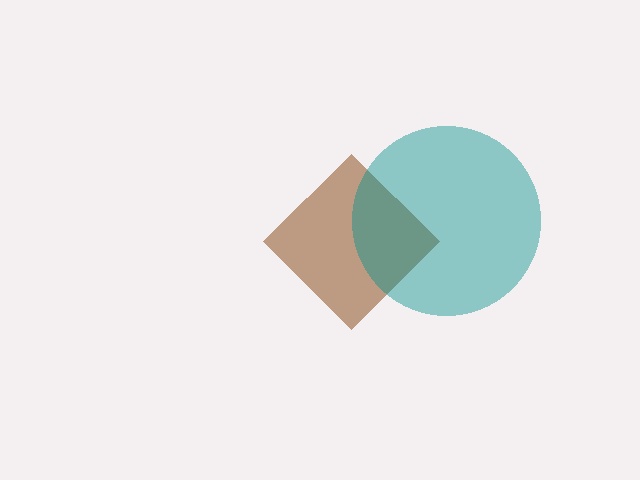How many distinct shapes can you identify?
There are 2 distinct shapes: a brown diamond, a teal circle.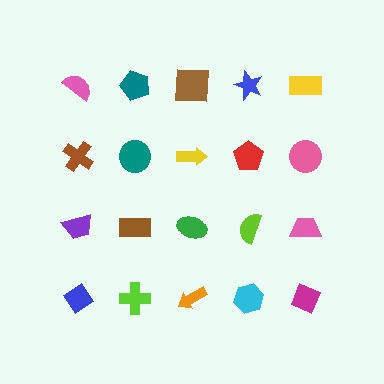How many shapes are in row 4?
5 shapes.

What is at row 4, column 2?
A lime cross.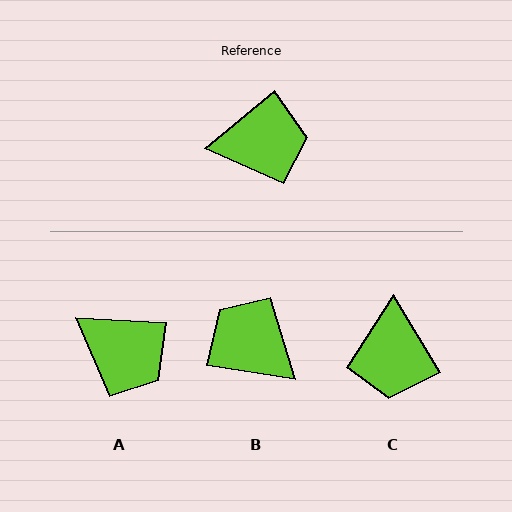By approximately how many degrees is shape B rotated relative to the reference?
Approximately 131 degrees counter-clockwise.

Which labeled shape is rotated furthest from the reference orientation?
B, about 131 degrees away.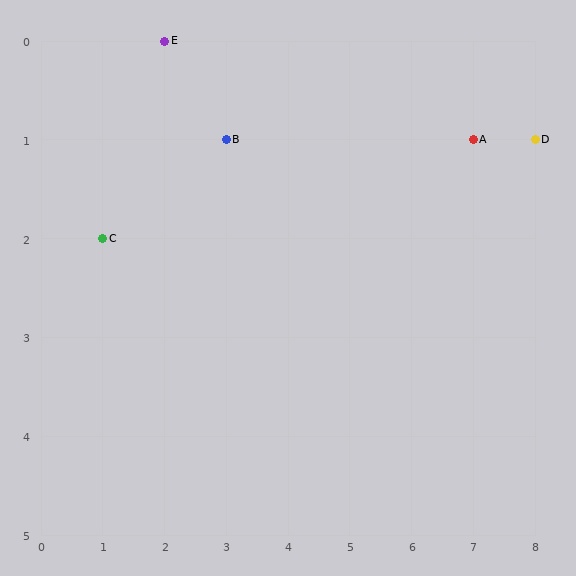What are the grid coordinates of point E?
Point E is at grid coordinates (2, 0).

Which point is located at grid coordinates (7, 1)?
Point A is at (7, 1).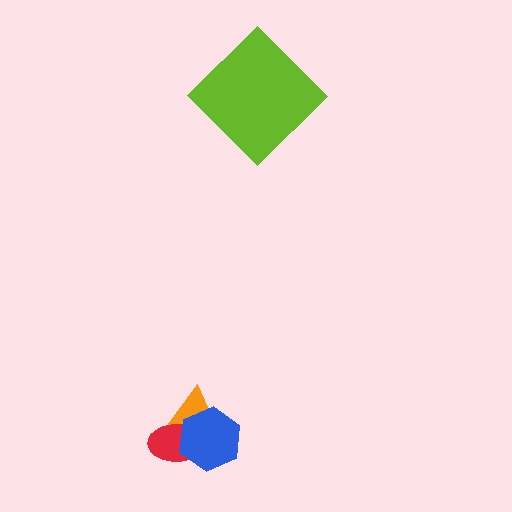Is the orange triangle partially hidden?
Yes, it is partially covered by another shape.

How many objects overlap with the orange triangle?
2 objects overlap with the orange triangle.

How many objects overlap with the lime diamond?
0 objects overlap with the lime diamond.